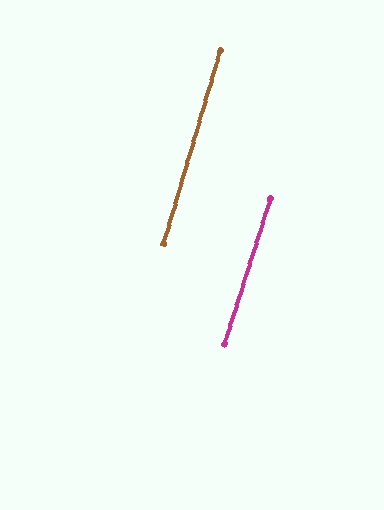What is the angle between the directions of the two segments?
Approximately 1 degree.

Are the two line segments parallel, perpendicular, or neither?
Parallel — their directions differ by only 1.1°.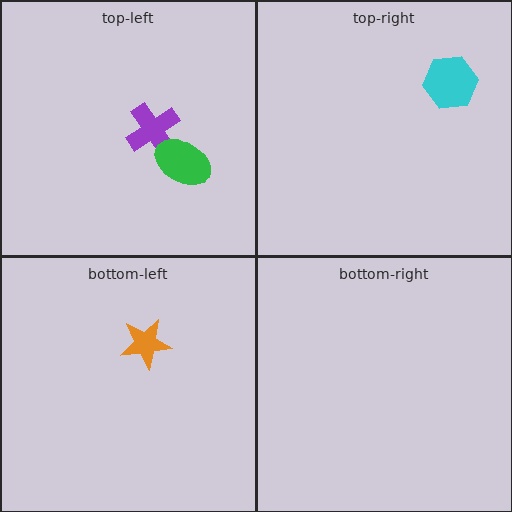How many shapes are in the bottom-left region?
1.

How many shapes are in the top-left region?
2.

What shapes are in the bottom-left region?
The orange star.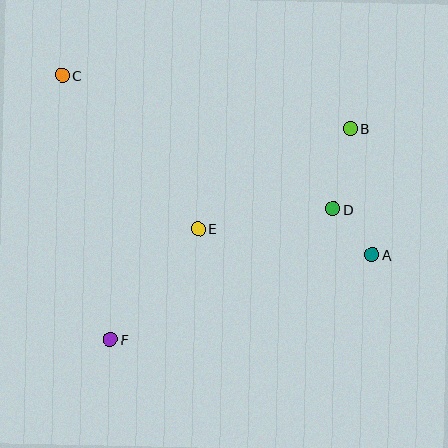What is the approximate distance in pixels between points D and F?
The distance between D and F is approximately 258 pixels.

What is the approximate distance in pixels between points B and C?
The distance between B and C is approximately 293 pixels.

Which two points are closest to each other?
Points A and D are closest to each other.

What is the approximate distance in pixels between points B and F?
The distance between B and F is approximately 319 pixels.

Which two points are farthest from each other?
Points A and C are farthest from each other.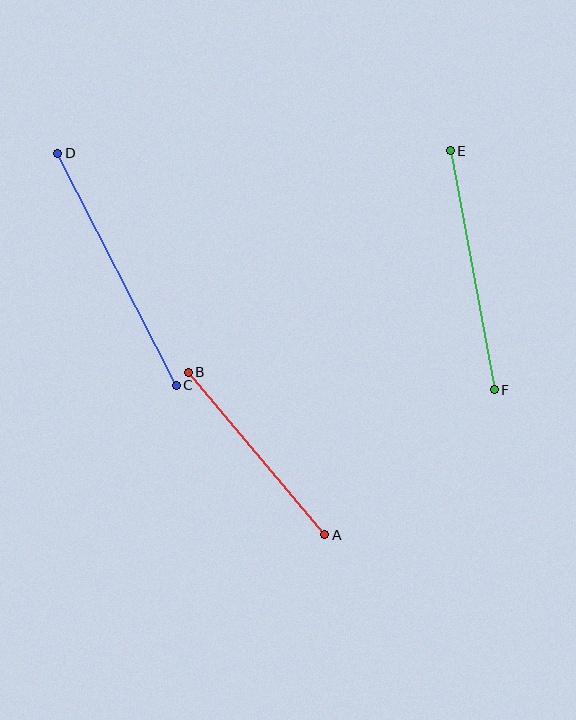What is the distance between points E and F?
The distance is approximately 243 pixels.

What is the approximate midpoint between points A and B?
The midpoint is at approximately (256, 454) pixels.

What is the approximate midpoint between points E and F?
The midpoint is at approximately (472, 270) pixels.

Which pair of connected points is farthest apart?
Points C and D are farthest apart.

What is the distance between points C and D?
The distance is approximately 260 pixels.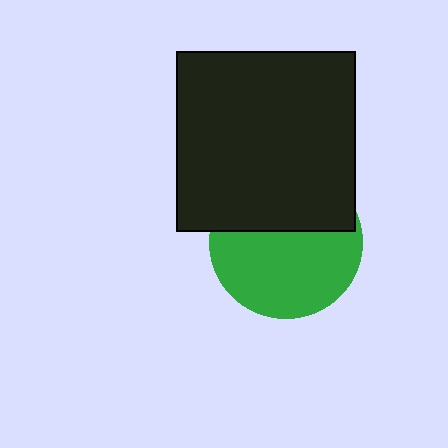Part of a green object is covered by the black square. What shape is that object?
It is a circle.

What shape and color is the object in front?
The object in front is a black square.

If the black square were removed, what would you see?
You would see the complete green circle.